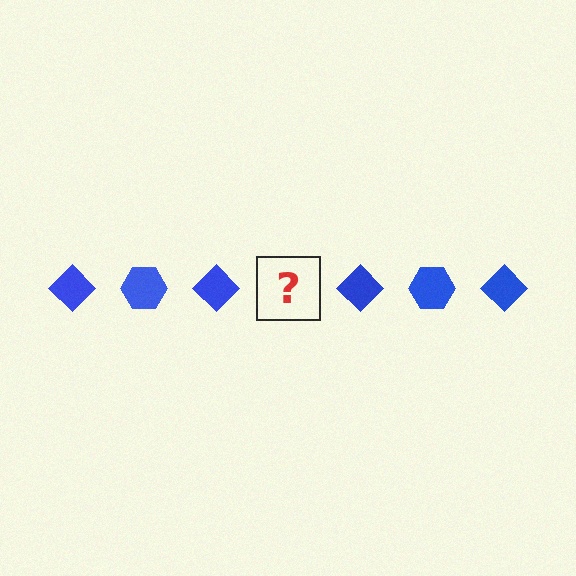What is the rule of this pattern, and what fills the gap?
The rule is that the pattern cycles through diamond, hexagon shapes in blue. The gap should be filled with a blue hexagon.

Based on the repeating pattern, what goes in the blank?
The blank should be a blue hexagon.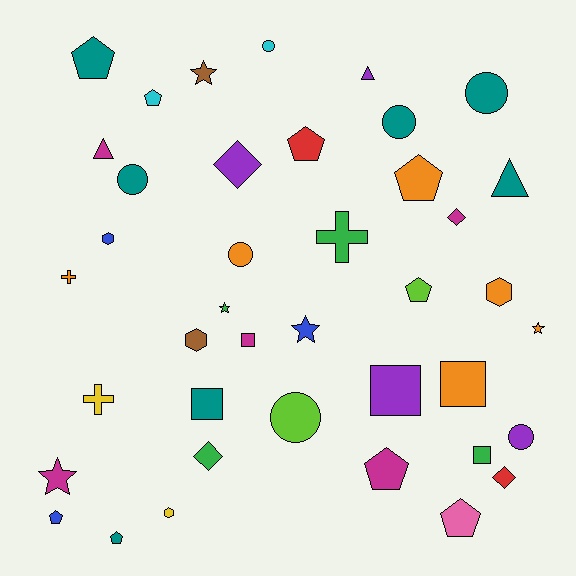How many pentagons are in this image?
There are 9 pentagons.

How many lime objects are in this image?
There are 2 lime objects.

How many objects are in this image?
There are 40 objects.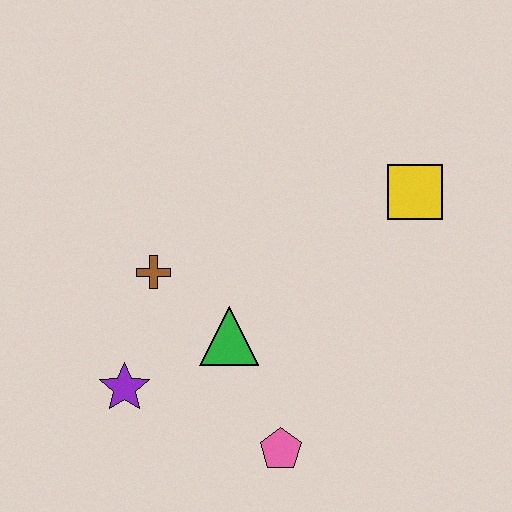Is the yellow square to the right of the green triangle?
Yes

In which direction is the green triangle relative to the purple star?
The green triangle is to the right of the purple star.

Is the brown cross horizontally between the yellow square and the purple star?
Yes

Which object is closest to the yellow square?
The green triangle is closest to the yellow square.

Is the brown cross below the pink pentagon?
No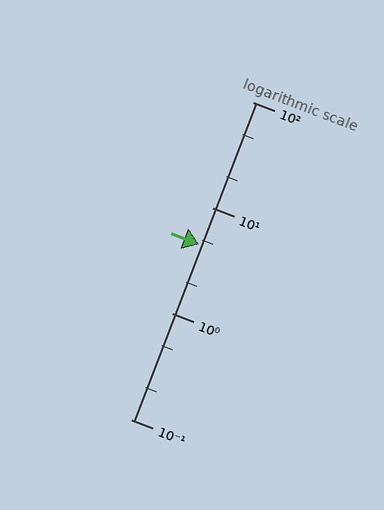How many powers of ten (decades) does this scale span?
The scale spans 3 decades, from 0.1 to 100.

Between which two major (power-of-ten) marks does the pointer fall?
The pointer is between 1 and 10.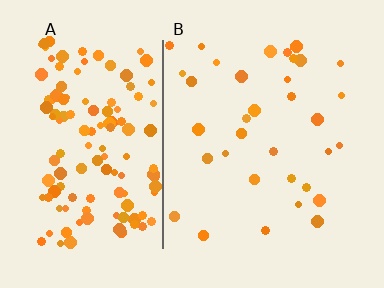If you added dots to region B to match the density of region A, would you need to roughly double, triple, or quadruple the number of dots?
Approximately quadruple.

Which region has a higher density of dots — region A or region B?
A (the left).